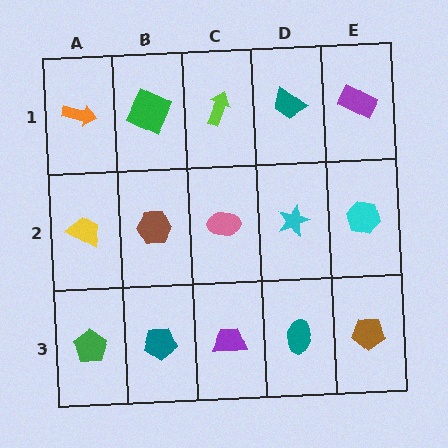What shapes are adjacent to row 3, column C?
A pink ellipse (row 2, column C), a teal pentagon (row 3, column B), a teal ellipse (row 3, column D).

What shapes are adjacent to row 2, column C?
A lime arrow (row 1, column C), a purple trapezoid (row 3, column C), a brown hexagon (row 2, column B), a cyan star (row 2, column D).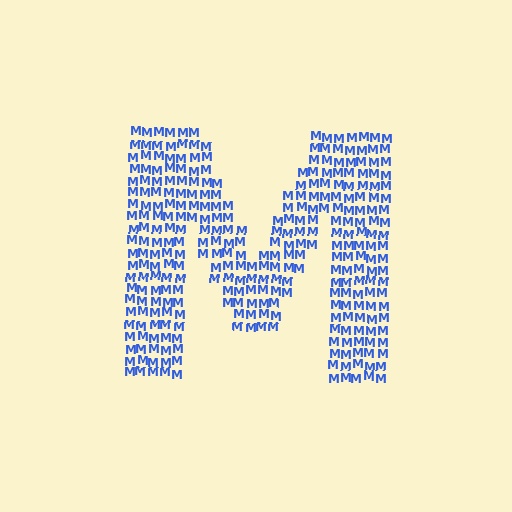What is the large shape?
The large shape is the letter M.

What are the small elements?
The small elements are letter M's.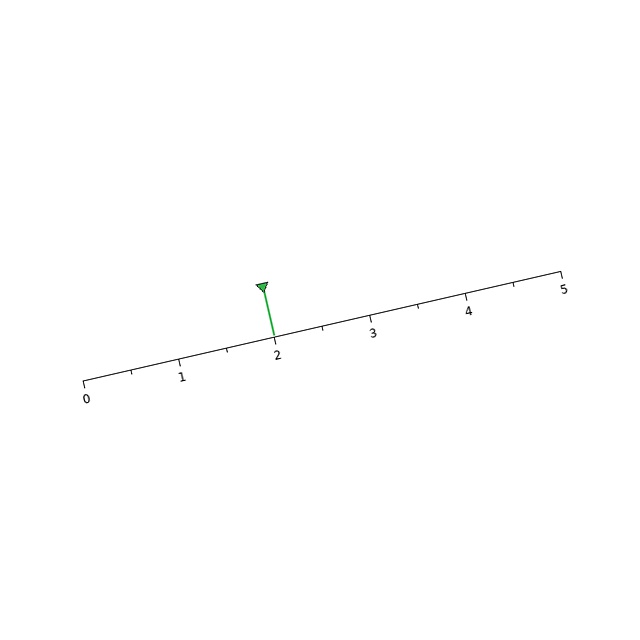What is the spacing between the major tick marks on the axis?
The major ticks are spaced 1 apart.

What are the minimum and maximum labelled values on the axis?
The axis runs from 0 to 5.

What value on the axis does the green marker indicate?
The marker indicates approximately 2.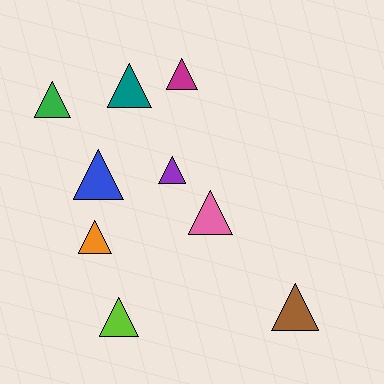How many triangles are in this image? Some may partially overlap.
There are 9 triangles.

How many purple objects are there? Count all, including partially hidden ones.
There is 1 purple object.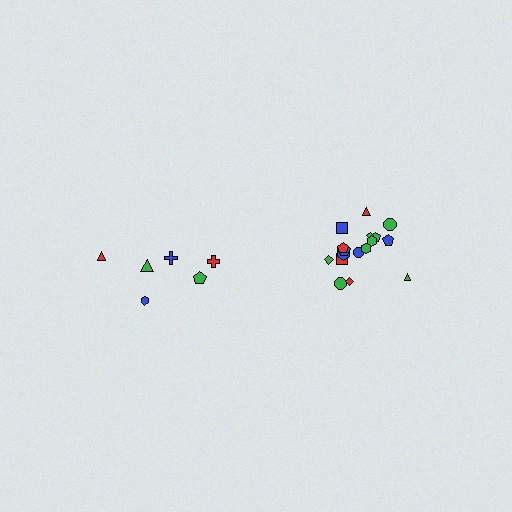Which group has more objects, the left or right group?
The right group.